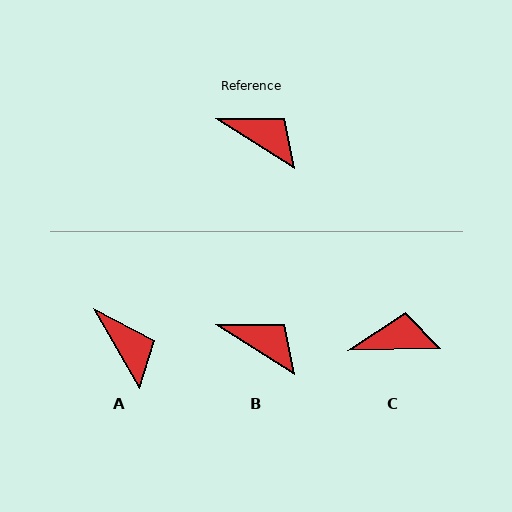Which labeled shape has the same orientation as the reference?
B.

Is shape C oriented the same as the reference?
No, it is off by about 33 degrees.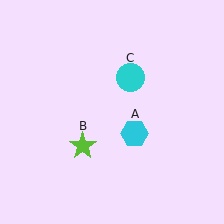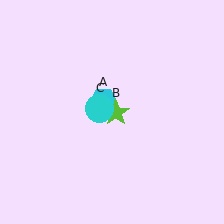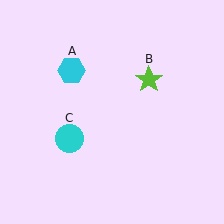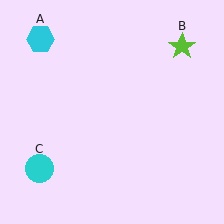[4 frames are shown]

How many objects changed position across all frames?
3 objects changed position: cyan hexagon (object A), lime star (object B), cyan circle (object C).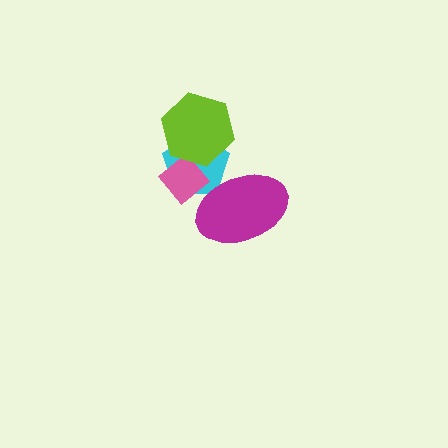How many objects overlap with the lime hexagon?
2 objects overlap with the lime hexagon.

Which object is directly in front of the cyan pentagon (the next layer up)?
The pink diamond is directly in front of the cyan pentagon.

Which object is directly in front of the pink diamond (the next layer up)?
The lime hexagon is directly in front of the pink diamond.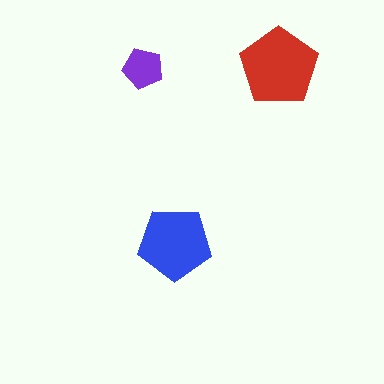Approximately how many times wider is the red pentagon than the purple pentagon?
About 2 times wider.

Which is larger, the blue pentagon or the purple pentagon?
The blue one.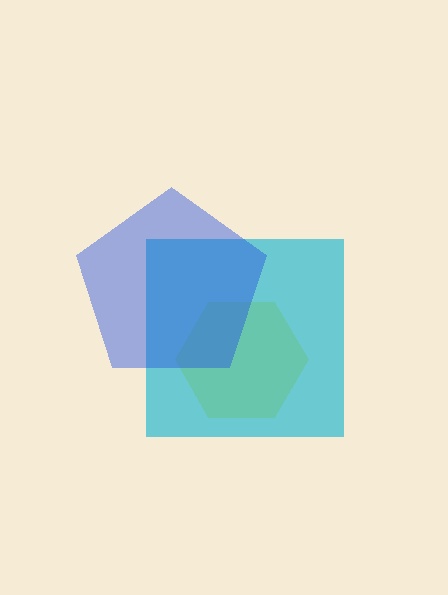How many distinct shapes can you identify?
There are 3 distinct shapes: a yellow hexagon, a cyan square, a blue pentagon.